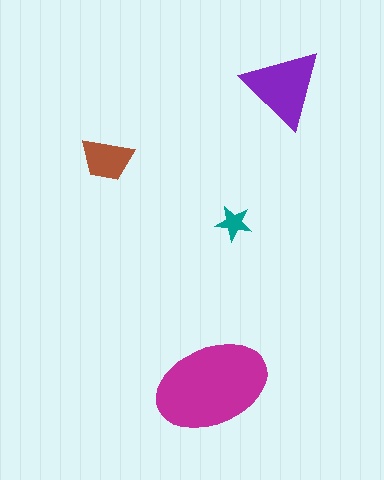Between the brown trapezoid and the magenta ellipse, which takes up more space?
The magenta ellipse.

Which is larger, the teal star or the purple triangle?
The purple triangle.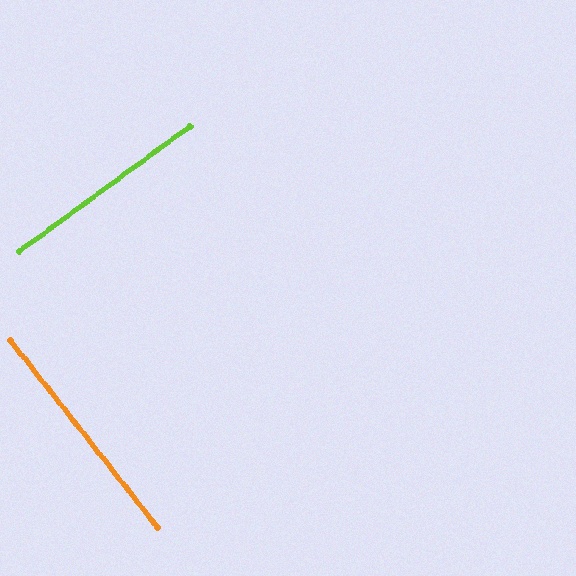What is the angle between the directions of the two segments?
Approximately 88 degrees.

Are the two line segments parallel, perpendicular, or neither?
Perpendicular — they meet at approximately 88°.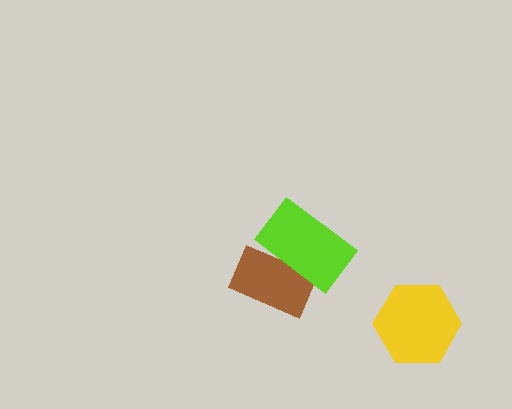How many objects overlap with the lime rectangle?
1 object overlaps with the lime rectangle.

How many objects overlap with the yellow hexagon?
0 objects overlap with the yellow hexagon.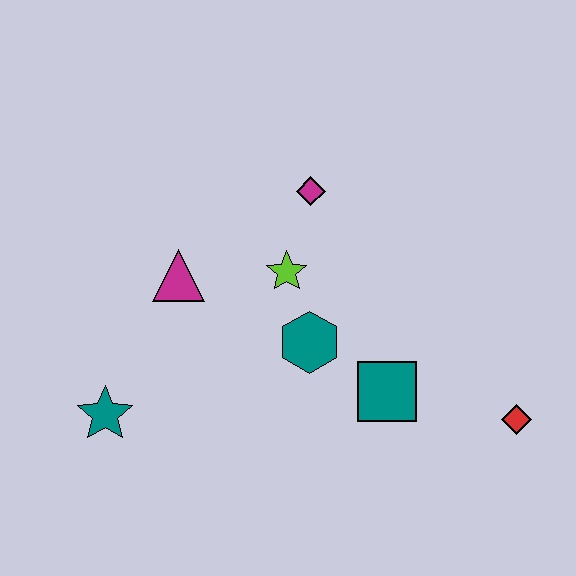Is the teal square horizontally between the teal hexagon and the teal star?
No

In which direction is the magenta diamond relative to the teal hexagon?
The magenta diamond is above the teal hexagon.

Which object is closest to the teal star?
The magenta triangle is closest to the teal star.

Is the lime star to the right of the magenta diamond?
No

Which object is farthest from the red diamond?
The teal star is farthest from the red diamond.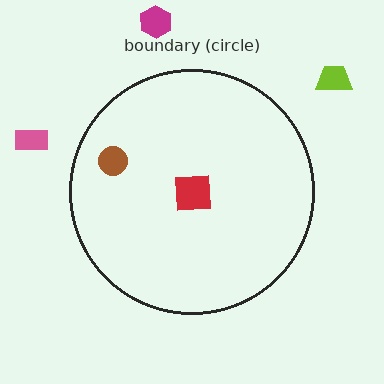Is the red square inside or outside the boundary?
Inside.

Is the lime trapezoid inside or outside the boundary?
Outside.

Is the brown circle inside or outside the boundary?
Inside.